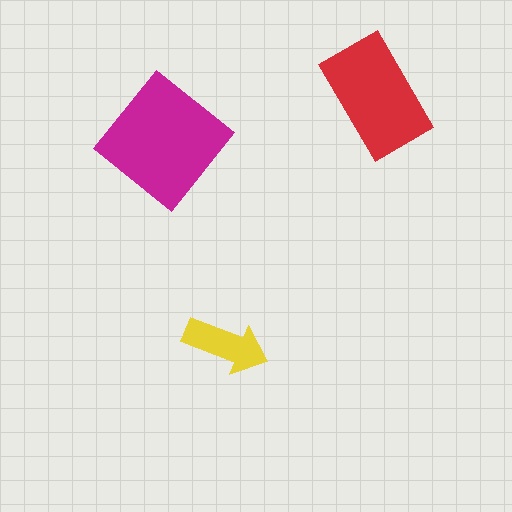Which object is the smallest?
The yellow arrow.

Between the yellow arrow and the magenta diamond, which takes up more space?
The magenta diamond.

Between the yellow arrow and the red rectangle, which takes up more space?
The red rectangle.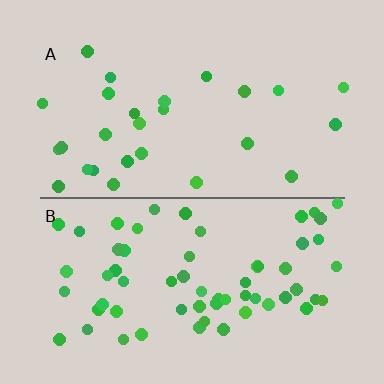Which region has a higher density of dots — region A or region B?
B (the bottom).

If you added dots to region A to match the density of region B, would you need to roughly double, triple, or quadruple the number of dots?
Approximately double.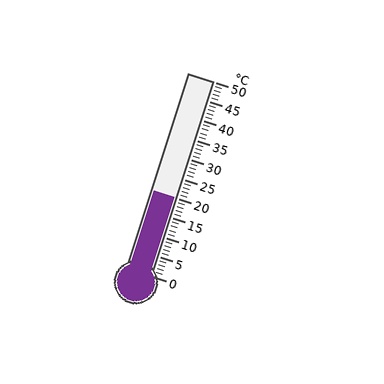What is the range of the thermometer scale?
The thermometer scale ranges from 0°C to 50°C.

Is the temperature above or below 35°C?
The temperature is below 35°C.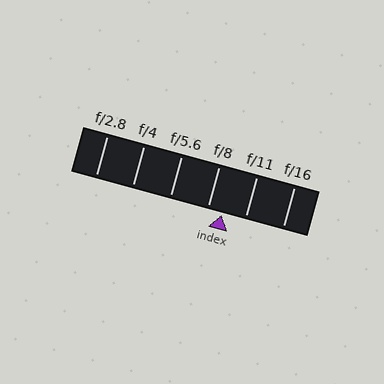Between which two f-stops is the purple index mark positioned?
The index mark is between f/8 and f/11.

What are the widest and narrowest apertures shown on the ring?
The widest aperture shown is f/2.8 and the narrowest is f/16.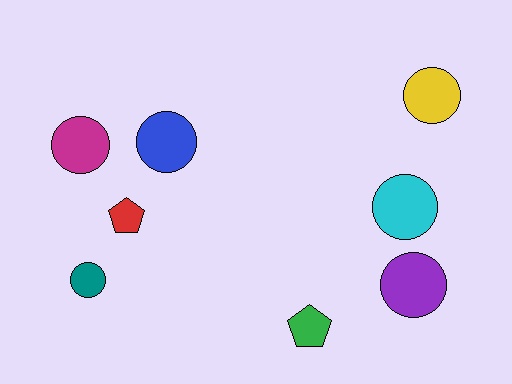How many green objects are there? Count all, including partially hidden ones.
There is 1 green object.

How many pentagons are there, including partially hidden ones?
There are 2 pentagons.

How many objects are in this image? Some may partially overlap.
There are 8 objects.